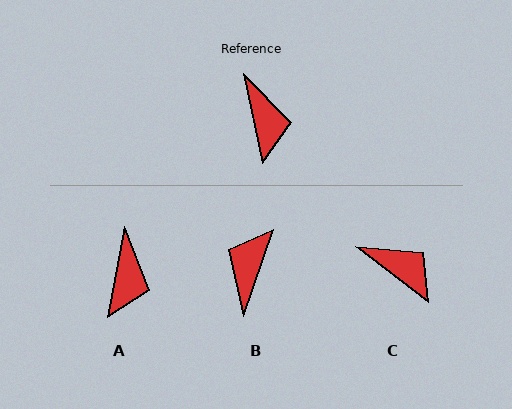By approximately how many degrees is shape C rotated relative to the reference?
Approximately 41 degrees counter-clockwise.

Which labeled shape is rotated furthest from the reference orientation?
B, about 149 degrees away.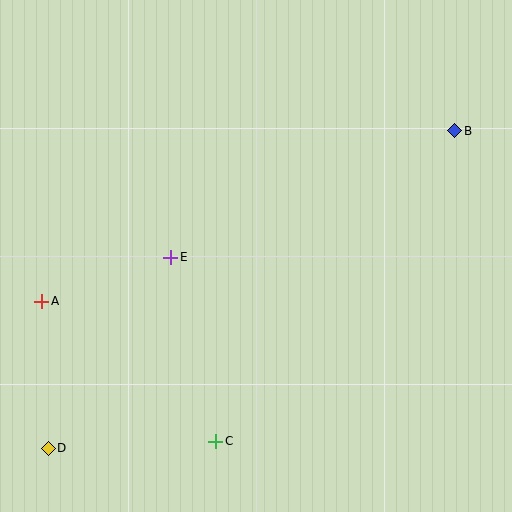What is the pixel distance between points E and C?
The distance between E and C is 190 pixels.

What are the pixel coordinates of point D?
Point D is at (48, 448).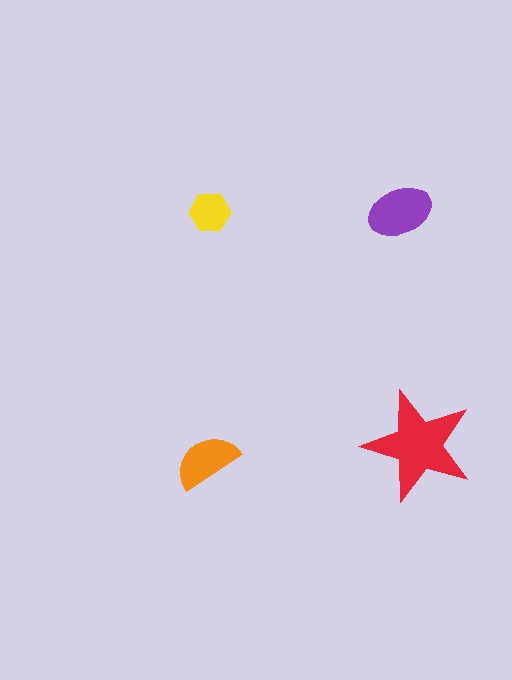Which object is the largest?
The red star.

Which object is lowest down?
The orange semicircle is bottommost.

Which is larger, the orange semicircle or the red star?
The red star.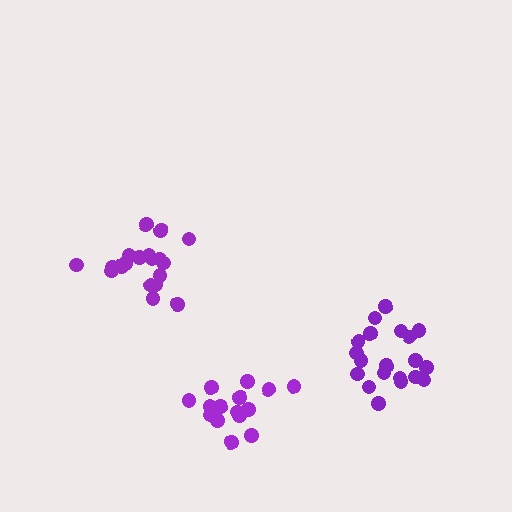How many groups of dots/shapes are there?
There are 3 groups.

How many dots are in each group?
Group 1: 20 dots, Group 2: 20 dots, Group 3: 15 dots (55 total).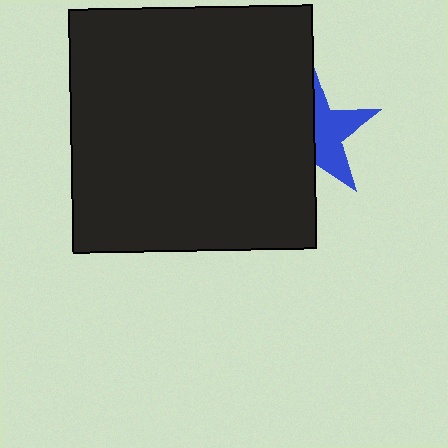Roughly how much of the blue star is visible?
About half of it is visible (roughly 46%).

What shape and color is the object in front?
The object in front is a black square.